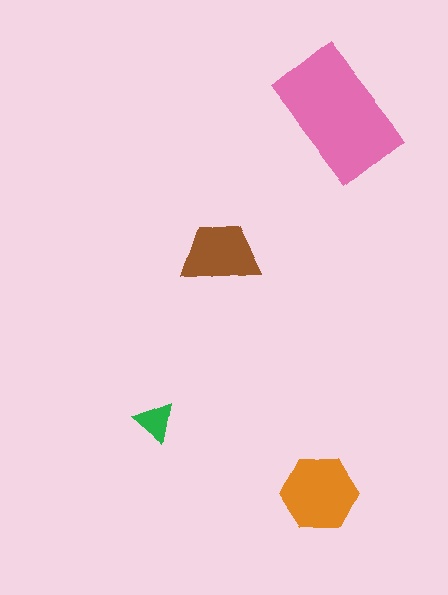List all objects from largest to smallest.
The pink rectangle, the orange hexagon, the brown trapezoid, the green triangle.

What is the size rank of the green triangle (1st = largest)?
4th.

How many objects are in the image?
There are 4 objects in the image.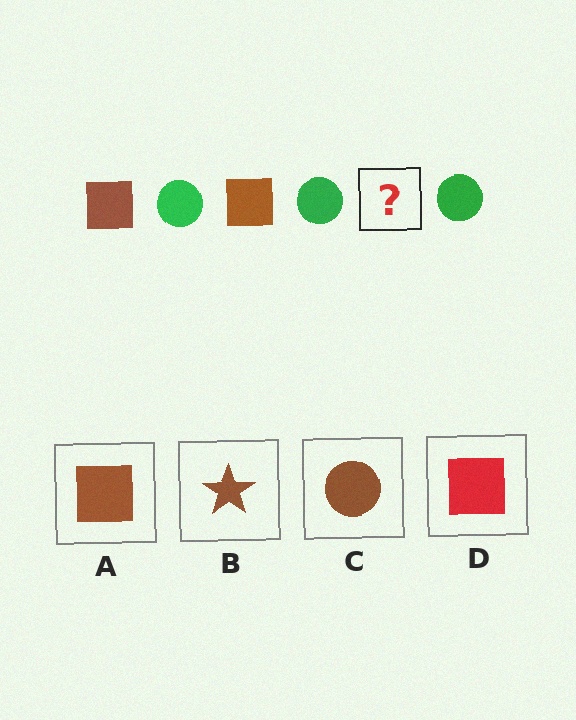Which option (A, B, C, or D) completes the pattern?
A.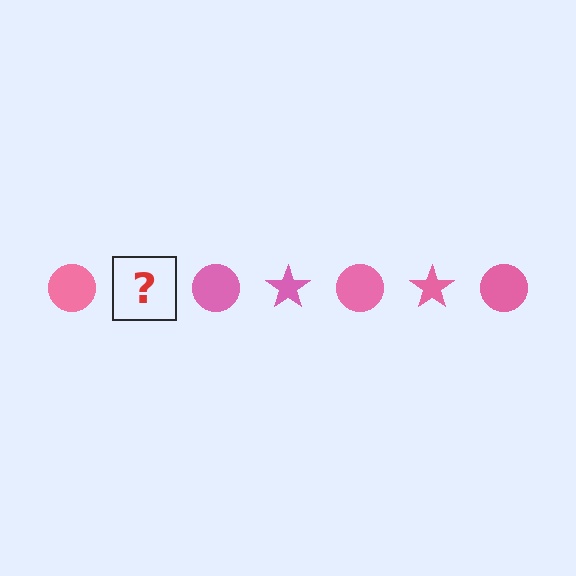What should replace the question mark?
The question mark should be replaced with a pink star.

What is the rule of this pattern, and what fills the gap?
The rule is that the pattern cycles through circle, star shapes in pink. The gap should be filled with a pink star.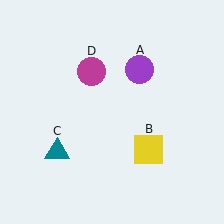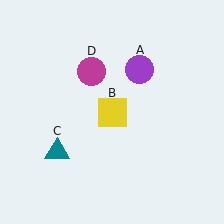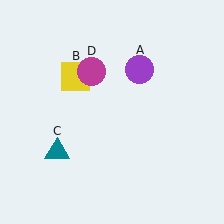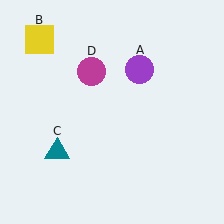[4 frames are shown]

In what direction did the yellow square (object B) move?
The yellow square (object B) moved up and to the left.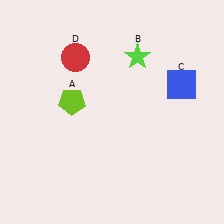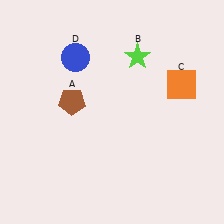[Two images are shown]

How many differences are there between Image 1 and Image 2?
There are 3 differences between the two images.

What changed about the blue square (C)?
In Image 1, C is blue. In Image 2, it changed to orange.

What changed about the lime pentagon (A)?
In Image 1, A is lime. In Image 2, it changed to brown.